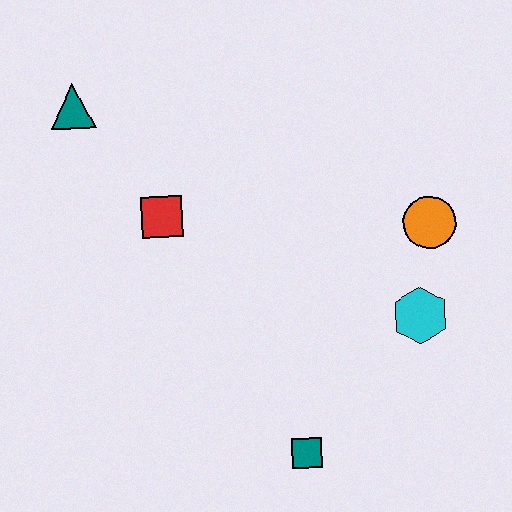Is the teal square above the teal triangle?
No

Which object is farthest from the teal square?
The teal triangle is farthest from the teal square.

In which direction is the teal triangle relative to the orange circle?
The teal triangle is to the left of the orange circle.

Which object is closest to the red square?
The teal triangle is closest to the red square.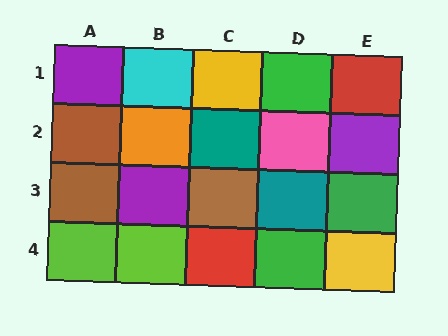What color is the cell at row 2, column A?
Brown.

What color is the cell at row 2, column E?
Purple.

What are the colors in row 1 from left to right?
Purple, cyan, yellow, green, red.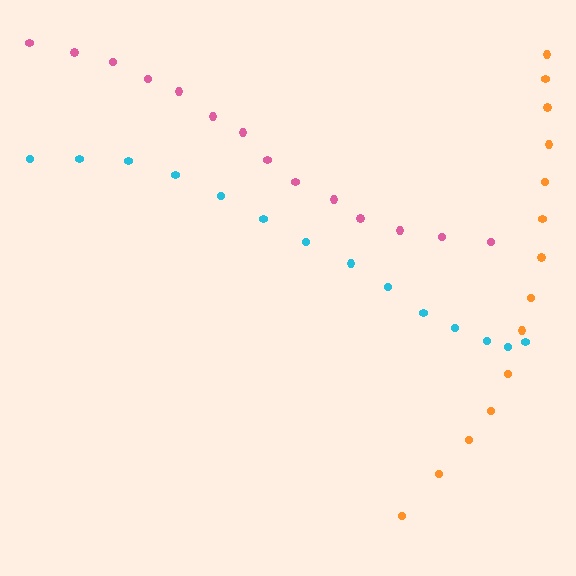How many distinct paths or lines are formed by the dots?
There are 3 distinct paths.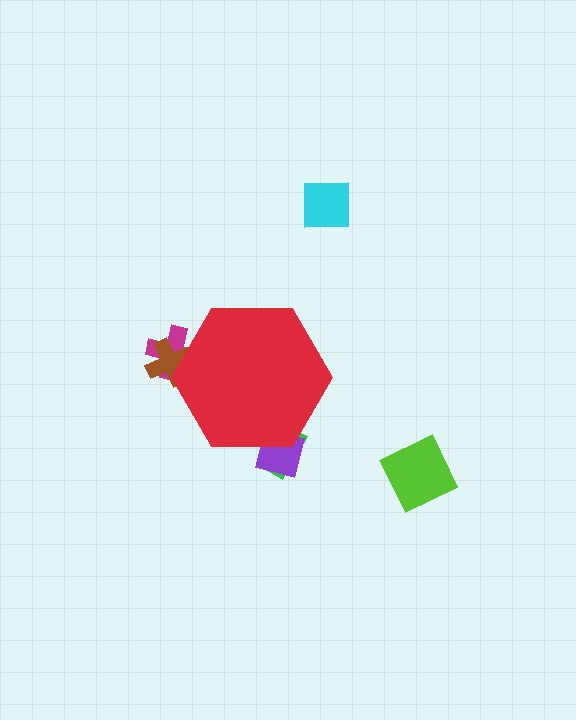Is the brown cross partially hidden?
Yes, the brown cross is partially hidden behind the red hexagon.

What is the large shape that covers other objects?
A red hexagon.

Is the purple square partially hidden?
Yes, the purple square is partially hidden behind the red hexagon.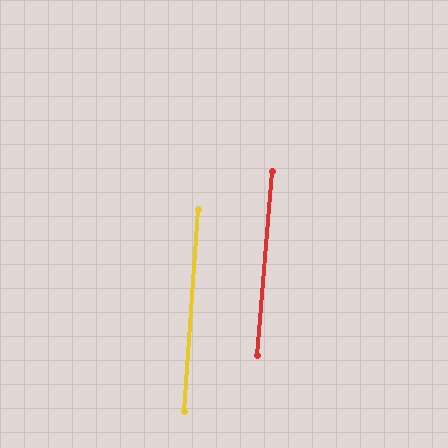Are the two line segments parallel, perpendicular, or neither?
Parallel — their directions differ by only 0.9°.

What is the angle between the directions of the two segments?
Approximately 1 degree.